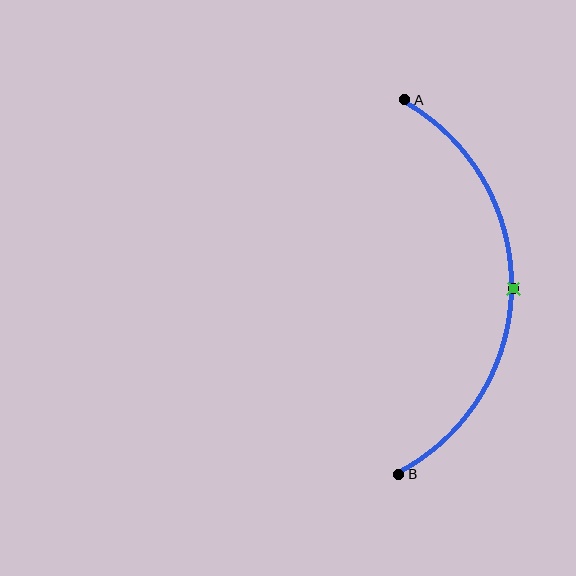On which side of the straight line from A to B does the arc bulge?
The arc bulges to the right of the straight line connecting A and B.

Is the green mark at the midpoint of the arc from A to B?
Yes. The green mark lies on the arc at equal arc-length from both A and B — it is the arc midpoint.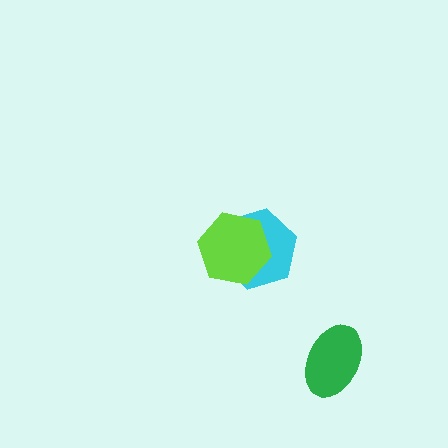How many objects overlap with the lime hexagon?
1 object overlaps with the lime hexagon.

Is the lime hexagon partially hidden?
No, no other shape covers it.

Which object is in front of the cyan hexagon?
The lime hexagon is in front of the cyan hexagon.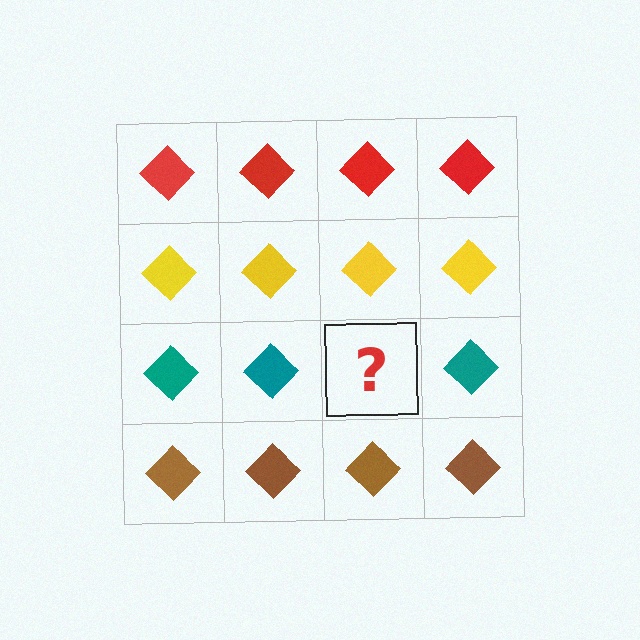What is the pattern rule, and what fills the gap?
The rule is that each row has a consistent color. The gap should be filled with a teal diamond.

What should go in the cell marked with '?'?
The missing cell should contain a teal diamond.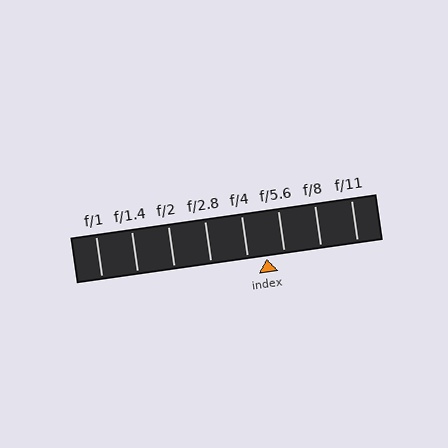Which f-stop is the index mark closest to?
The index mark is closest to f/5.6.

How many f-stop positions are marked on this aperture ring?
There are 8 f-stop positions marked.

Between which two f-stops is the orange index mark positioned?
The index mark is between f/4 and f/5.6.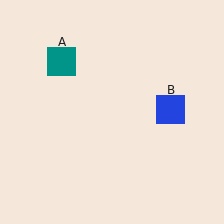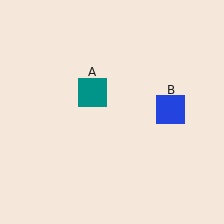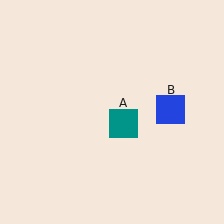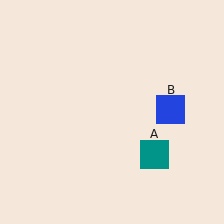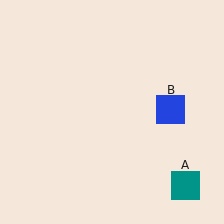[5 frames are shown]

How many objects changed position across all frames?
1 object changed position: teal square (object A).